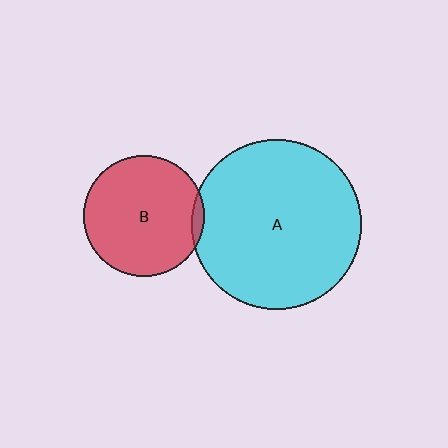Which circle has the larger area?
Circle A (cyan).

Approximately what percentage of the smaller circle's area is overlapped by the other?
Approximately 5%.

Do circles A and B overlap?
Yes.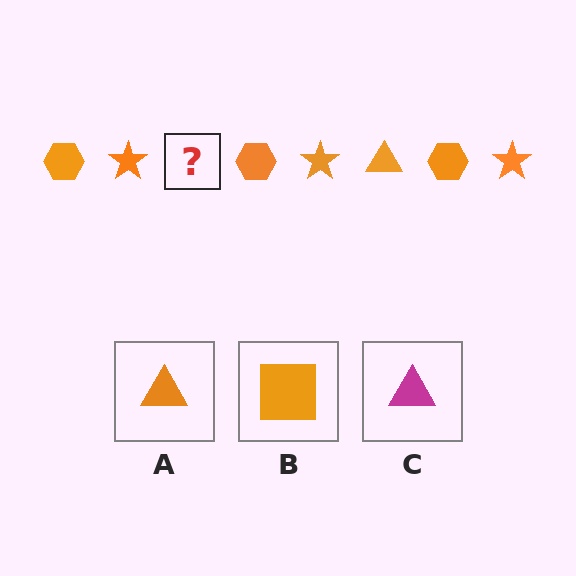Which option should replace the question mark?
Option A.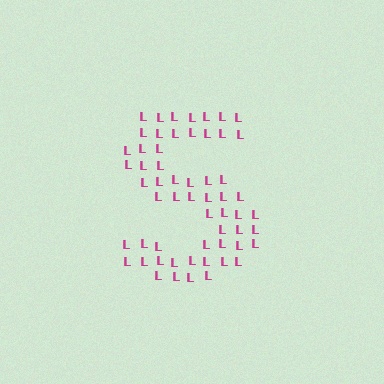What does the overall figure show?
The overall figure shows the letter S.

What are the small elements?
The small elements are letter L's.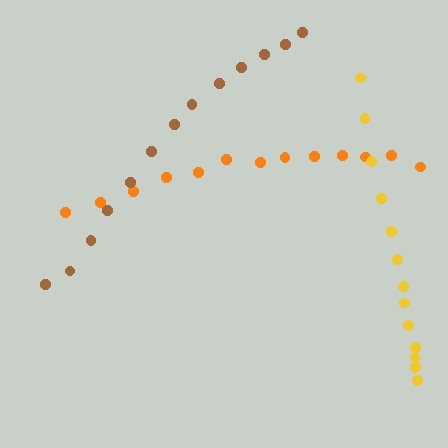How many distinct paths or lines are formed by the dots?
There are 3 distinct paths.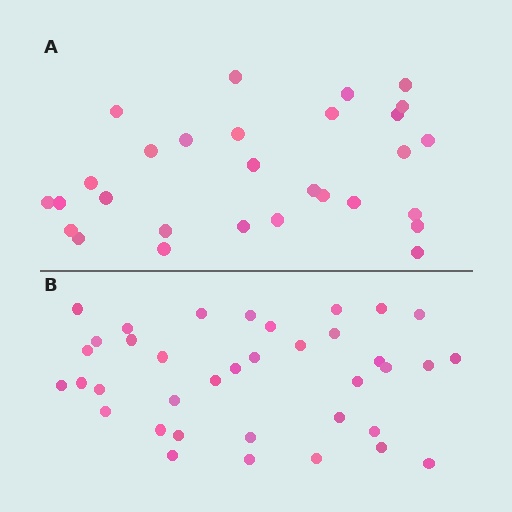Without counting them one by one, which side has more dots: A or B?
Region B (the bottom region) has more dots.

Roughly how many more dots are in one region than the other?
Region B has roughly 8 or so more dots than region A.